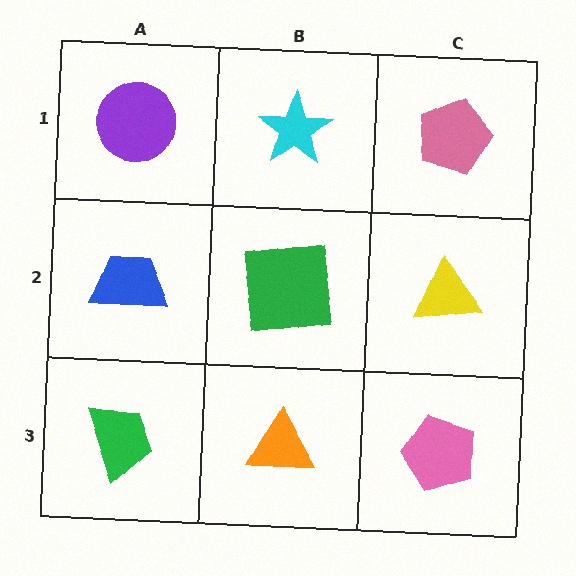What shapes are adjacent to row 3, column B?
A green square (row 2, column B), a green trapezoid (row 3, column A), a pink pentagon (row 3, column C).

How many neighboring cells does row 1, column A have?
2.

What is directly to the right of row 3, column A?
An orange triangle.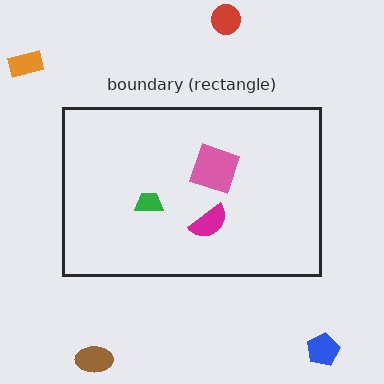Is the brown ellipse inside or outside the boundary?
Outside.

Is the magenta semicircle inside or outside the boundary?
Inside.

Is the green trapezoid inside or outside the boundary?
Inside.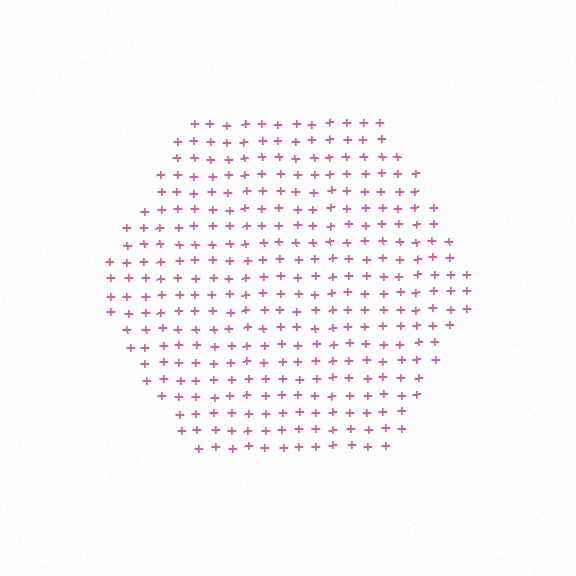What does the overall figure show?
The overall figure shows a hexagon.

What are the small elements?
The small elements are plus signs.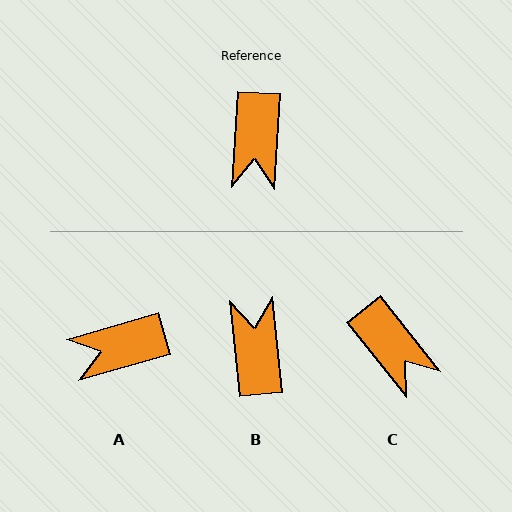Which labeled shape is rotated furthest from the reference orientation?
B, about 171 degrees away.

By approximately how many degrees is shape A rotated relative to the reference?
Approximately 71 degrees clockwise.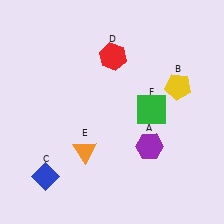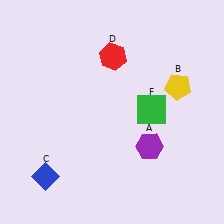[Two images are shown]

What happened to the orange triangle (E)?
The orange triangle (E) was removed in Image 2. It was in the bottom-left area of Image 1.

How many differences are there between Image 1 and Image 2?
There is 1 difference between the two images.